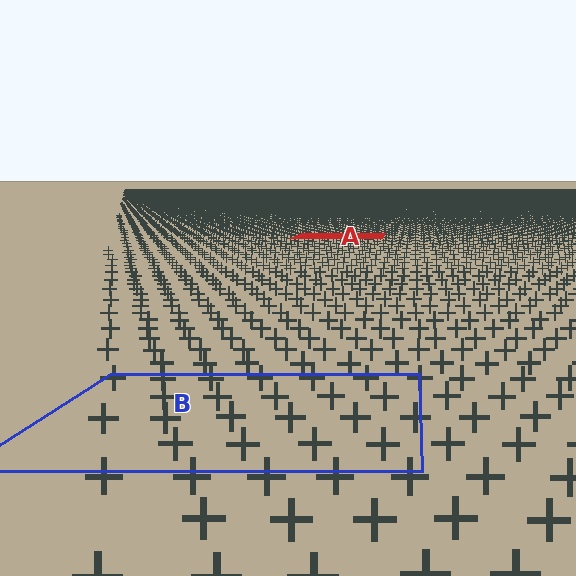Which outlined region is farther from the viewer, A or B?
Region A is farther from the viewer — the texture elements inside it appear smaller and more densely packed.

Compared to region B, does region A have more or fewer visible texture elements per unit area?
Region A has more texture elements per unit area — they are packed more densely because it is farther away.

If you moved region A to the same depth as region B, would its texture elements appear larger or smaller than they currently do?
They would appear larger. At a closer depth, the same texture elements are projected at a bigger on-screen size.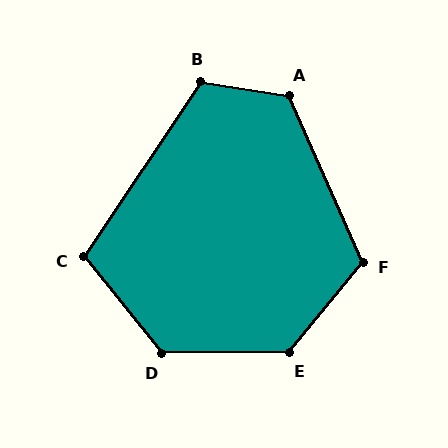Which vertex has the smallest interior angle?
C, at approximately 108 degrees.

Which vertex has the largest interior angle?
E, at approximately 130 degrees.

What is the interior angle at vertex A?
Approximately 123 degrees (obtuse).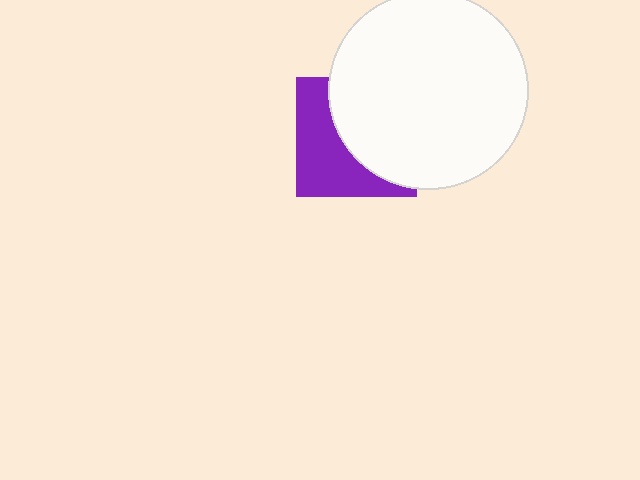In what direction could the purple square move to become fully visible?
The purple square could move left. That would shift it out from behind the white circle entirely.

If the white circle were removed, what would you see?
You would see the complete purple square.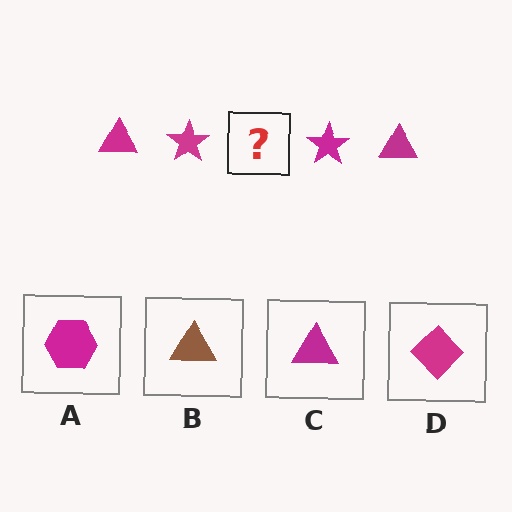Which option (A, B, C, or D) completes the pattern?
C.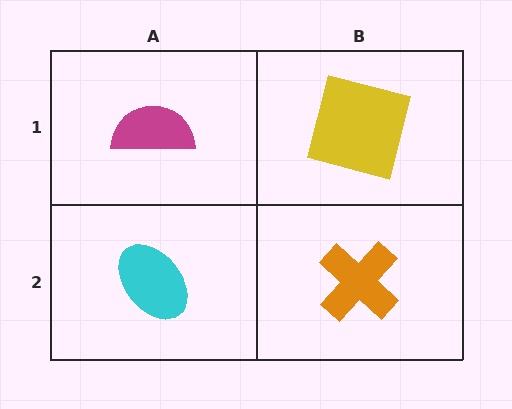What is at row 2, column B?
An orange cross.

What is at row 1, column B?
A yellow square.